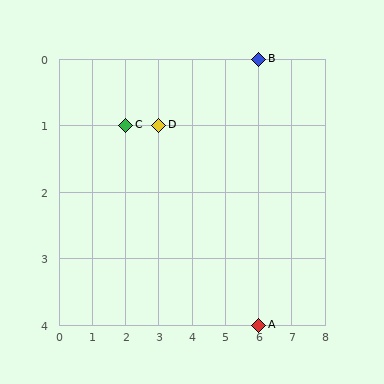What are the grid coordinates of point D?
Point D is at grid coordinates (3, 1).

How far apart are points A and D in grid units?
Points A and D are 3 columns and 3 rows apart (about 4.2 grid units diagonally).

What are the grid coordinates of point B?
Point B is at grid coordinates (6, 0).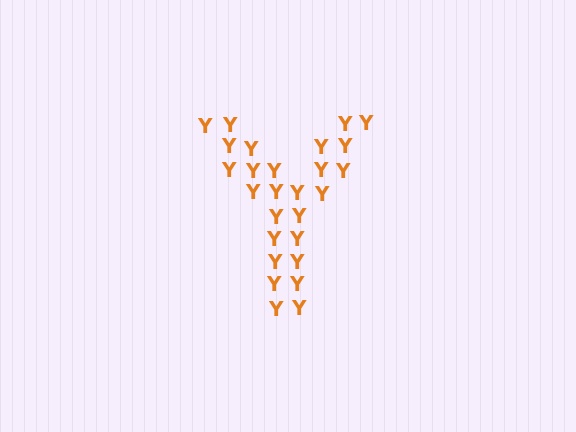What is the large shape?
The large shape is the letter Y.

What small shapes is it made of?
It is made of small letter Y's.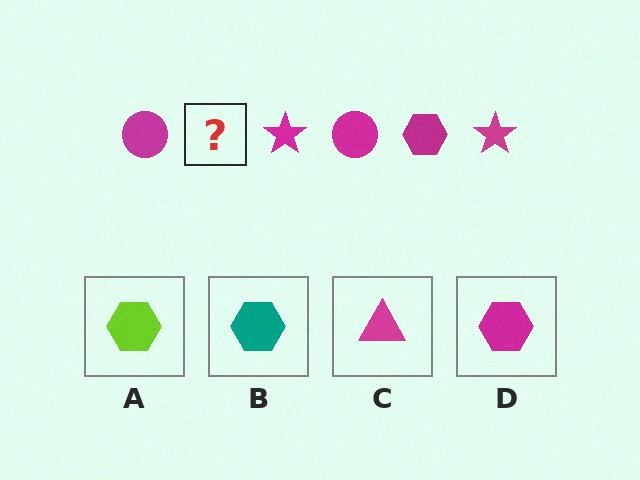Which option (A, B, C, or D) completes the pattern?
D.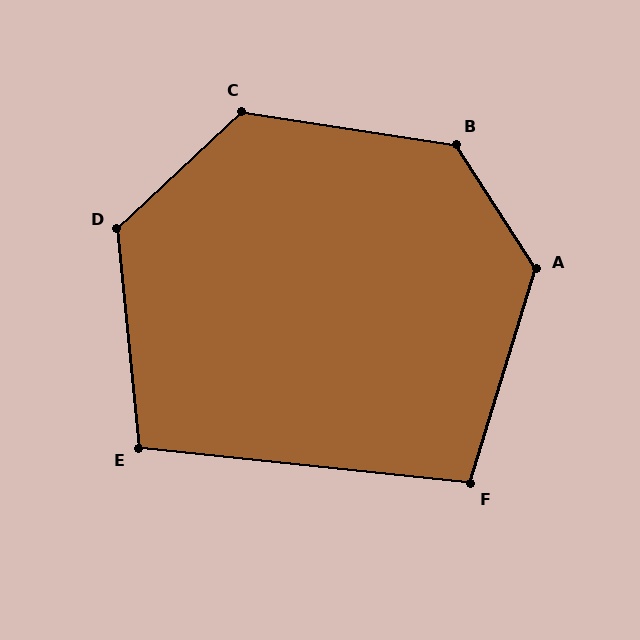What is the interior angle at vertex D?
Approximately 128 degrees (obtuse).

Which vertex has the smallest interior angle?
F, at approximately 101 degrees.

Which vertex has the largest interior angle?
B, at approximately 131 degrees.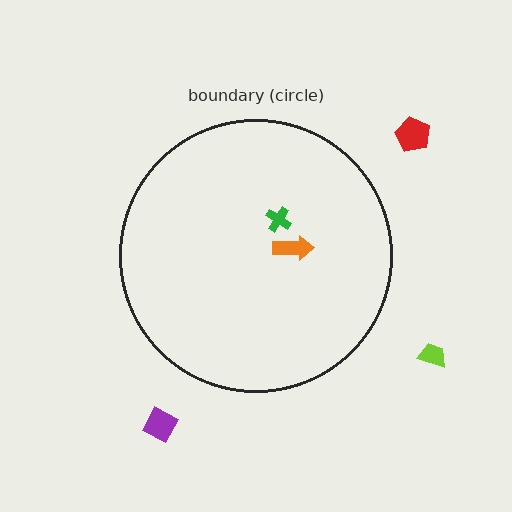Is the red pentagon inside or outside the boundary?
Outside.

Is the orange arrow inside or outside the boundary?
Inside.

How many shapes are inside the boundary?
2 inside, 3 outside.